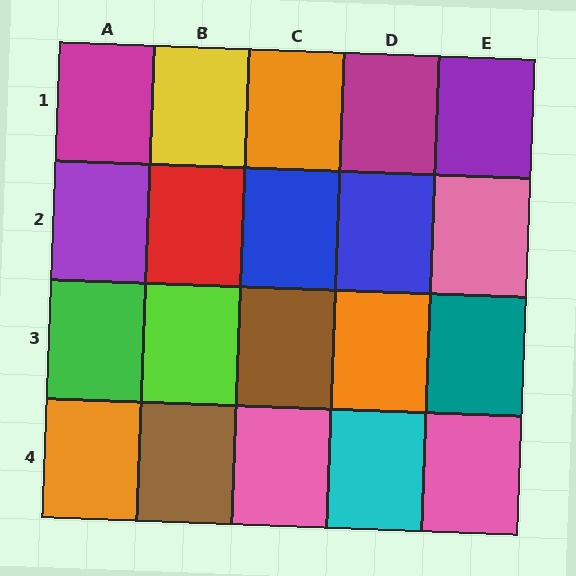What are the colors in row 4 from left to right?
Orange, brown, pink, cyan, pink.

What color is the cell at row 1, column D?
Magenta.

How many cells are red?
1 cell is red.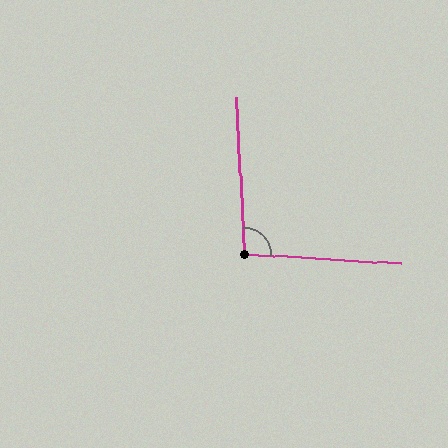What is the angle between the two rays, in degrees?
Approximately 96 degrees.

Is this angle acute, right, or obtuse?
It is obtuse.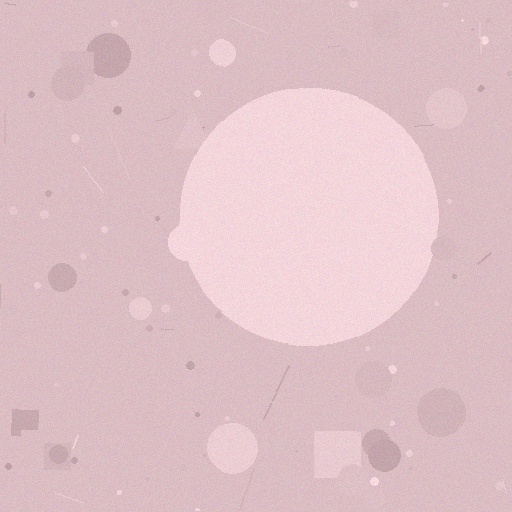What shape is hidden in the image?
A circle is hidden in the image.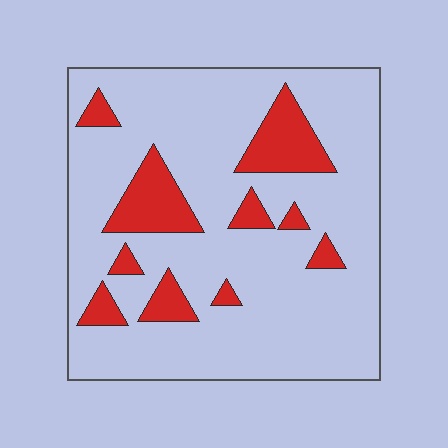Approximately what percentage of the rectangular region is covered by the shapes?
Approximately 15%.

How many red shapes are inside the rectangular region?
10.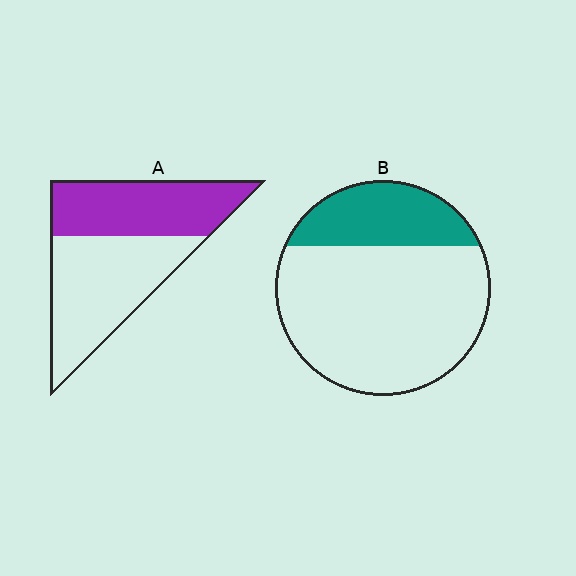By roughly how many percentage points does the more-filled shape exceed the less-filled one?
By roughly 20 percentage points (A over B).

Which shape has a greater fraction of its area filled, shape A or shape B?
Shape A.